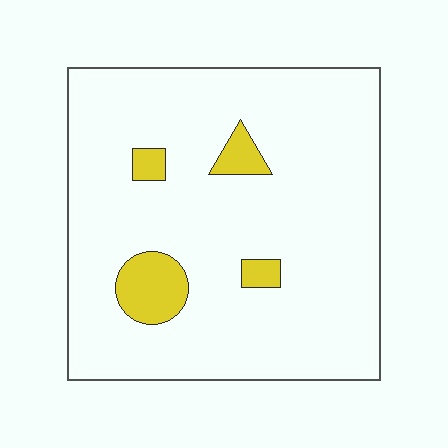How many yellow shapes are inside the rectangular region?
4.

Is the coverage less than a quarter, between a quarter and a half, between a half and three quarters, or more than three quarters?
Less than a quarter.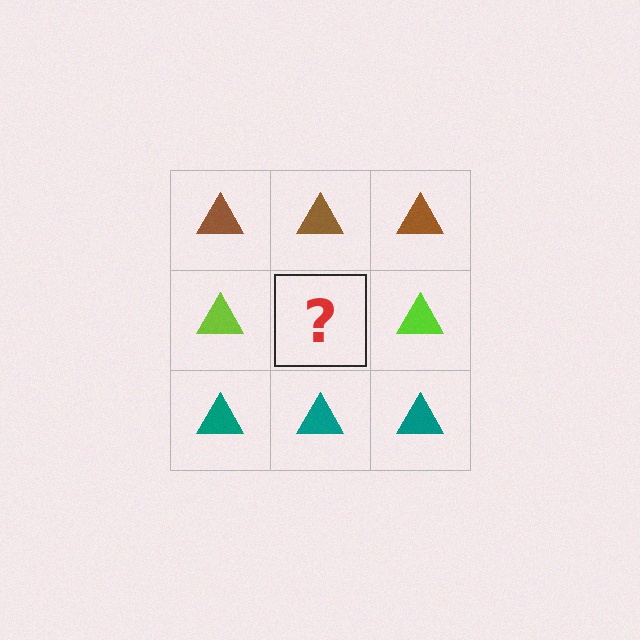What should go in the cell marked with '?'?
The missing cell should contain a lime triangle.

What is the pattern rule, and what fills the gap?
The rule is that each row has a consistent color. The gap should be filled with a lime triangle.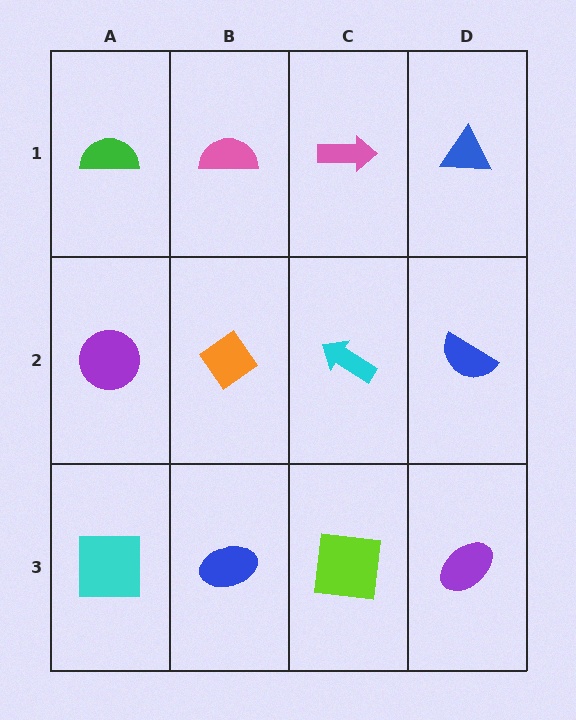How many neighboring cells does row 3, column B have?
3.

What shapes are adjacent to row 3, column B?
An orange diamond (row 2, column B), a cyan square (row 3, column A), a lime square (row 3, column C).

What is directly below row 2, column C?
A lime square.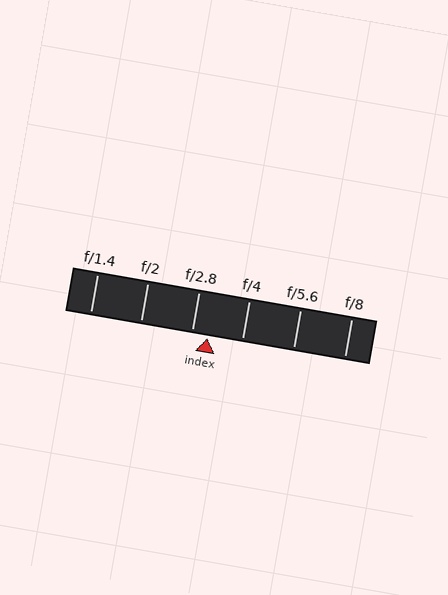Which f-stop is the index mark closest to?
The index mark is closest to f/2.8.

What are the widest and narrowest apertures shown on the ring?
The widest aperture shown is f/1.4 and the narrowest is f/8.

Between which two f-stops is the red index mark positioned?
The index mark is between f/2.8 and f/4.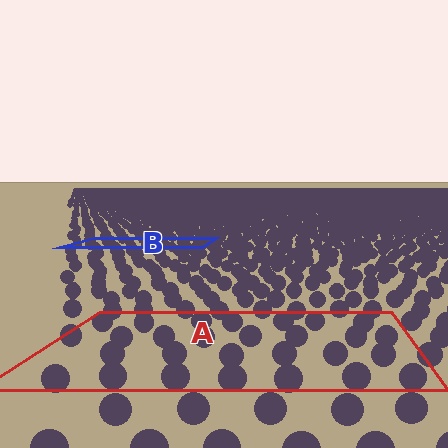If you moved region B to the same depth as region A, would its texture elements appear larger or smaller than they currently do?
They would appear larger. At a closer depth, the same texture elements are projected at a bigger on-screen size.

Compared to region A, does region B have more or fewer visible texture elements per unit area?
Region B has more texture elements per unit area — they are packed more densely because it is farther away.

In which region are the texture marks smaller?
The texture marks are smaller in region B, because it is farther away.